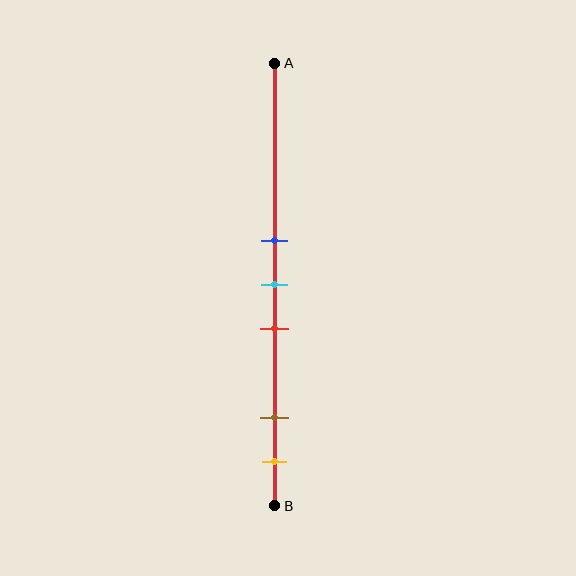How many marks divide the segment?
There are 5 marks dividing the segment.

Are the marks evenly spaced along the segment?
No, the marks are not evenly spaced.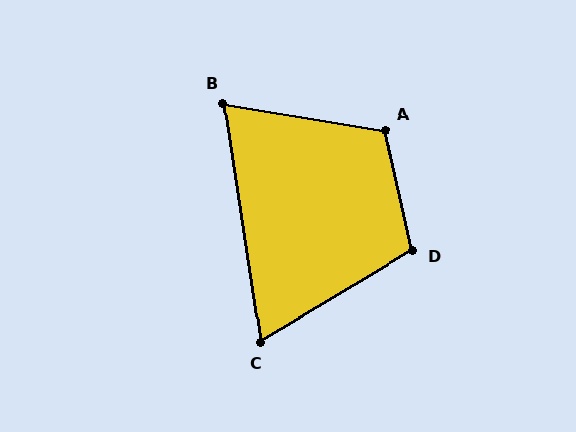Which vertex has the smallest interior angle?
C, at approximately 68 degrees.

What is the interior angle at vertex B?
Approximately 72 degrees (acute).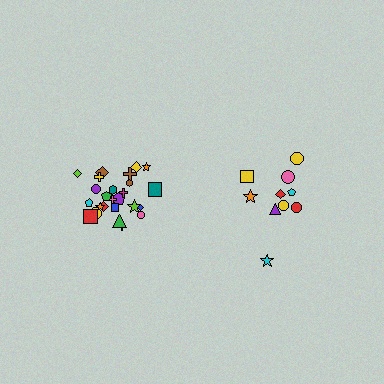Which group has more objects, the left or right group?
The left group.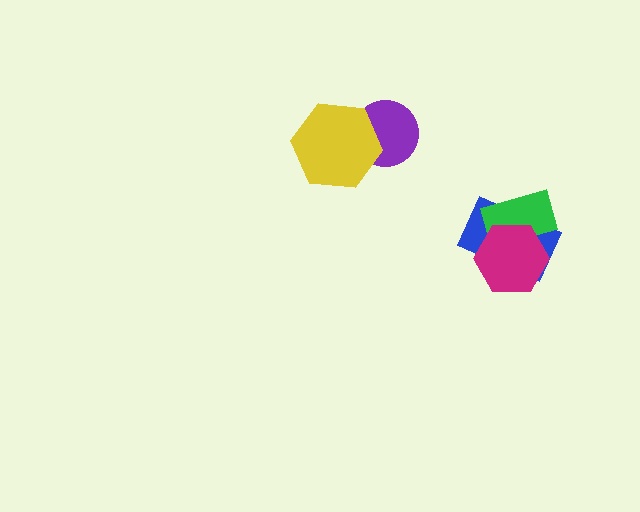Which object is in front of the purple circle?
The yellow hexagon is in front of the purple circle.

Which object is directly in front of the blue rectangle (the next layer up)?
The green rectangle is directly in front of the blue rectangle.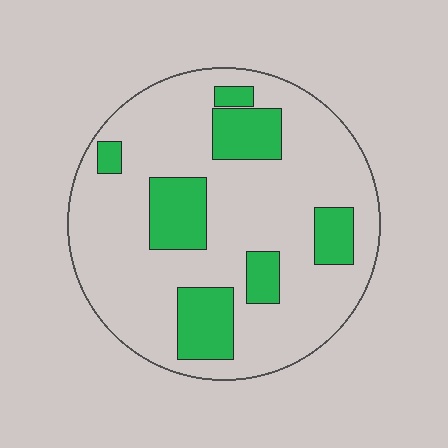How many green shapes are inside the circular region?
7.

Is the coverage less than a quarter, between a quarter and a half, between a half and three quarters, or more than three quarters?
Less than a quarter.